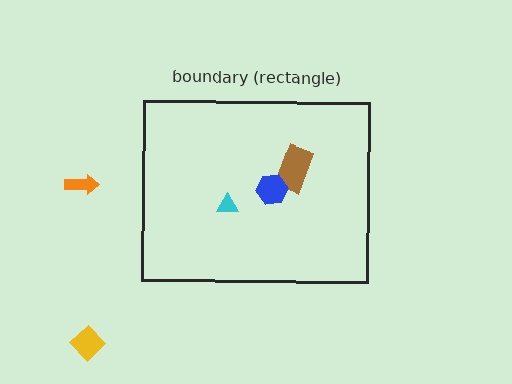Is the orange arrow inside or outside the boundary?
Outside.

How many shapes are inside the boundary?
3 inside, 2 outside.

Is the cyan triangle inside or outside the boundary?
Inside.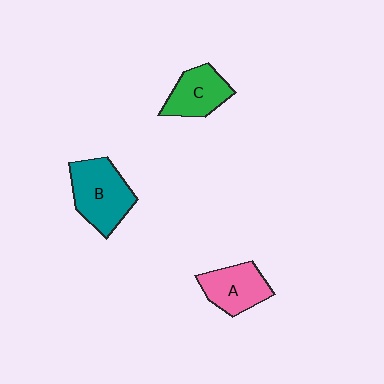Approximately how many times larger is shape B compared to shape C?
Approximately 1.4 times.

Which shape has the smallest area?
Shape C (green).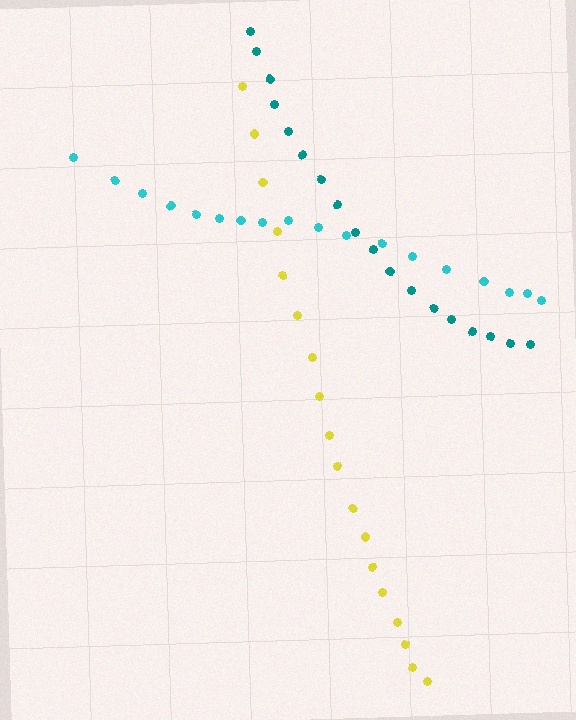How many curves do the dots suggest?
There are 3 distinct paths.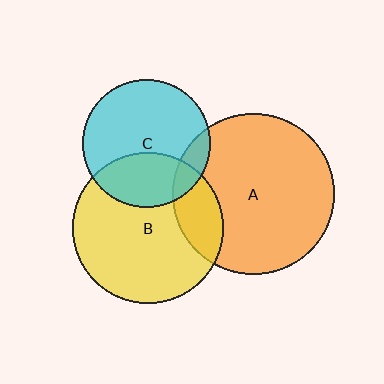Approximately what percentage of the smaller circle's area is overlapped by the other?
Approximately 10%.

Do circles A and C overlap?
Yes.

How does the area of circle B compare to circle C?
Approximately 1.4 times.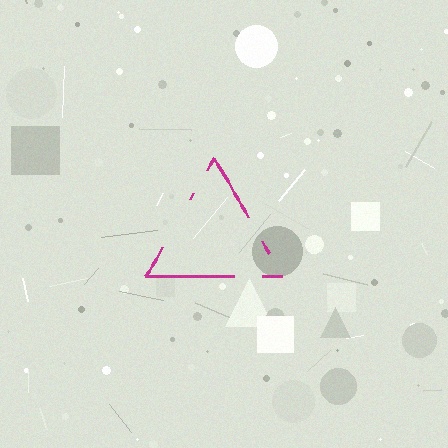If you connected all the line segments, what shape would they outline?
They would outline a triangle.